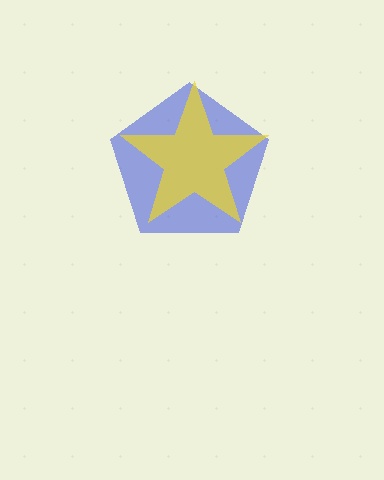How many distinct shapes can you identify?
There are 2 distinct shapes: a blue pentagon, a yellow star.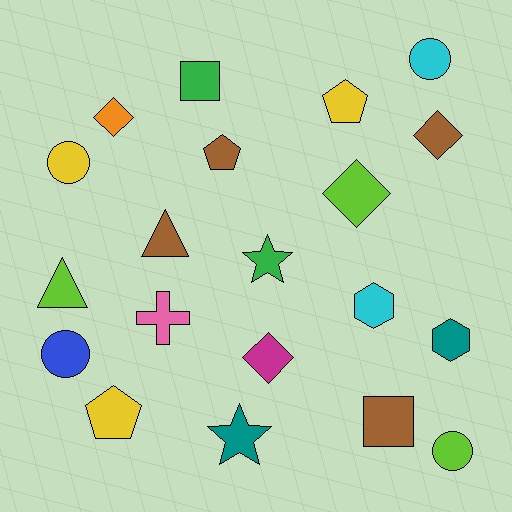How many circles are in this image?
There are 4 circles.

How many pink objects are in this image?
There is 1 pink object.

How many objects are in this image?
There are 20 objects.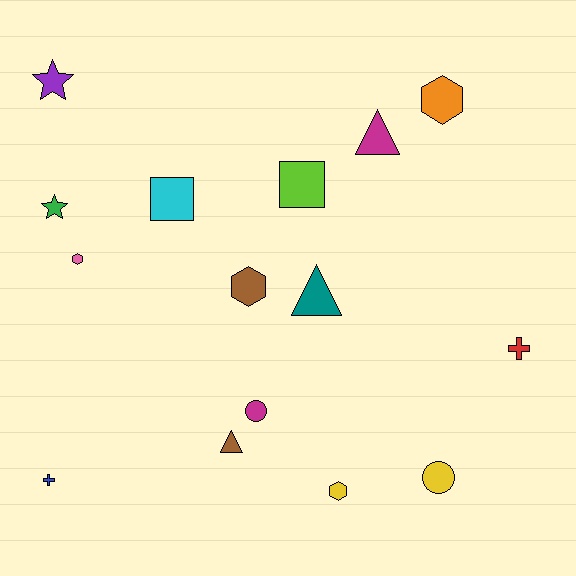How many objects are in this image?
There are 15 objects.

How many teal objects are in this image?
There is 1 teal object.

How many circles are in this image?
There are 2 circles.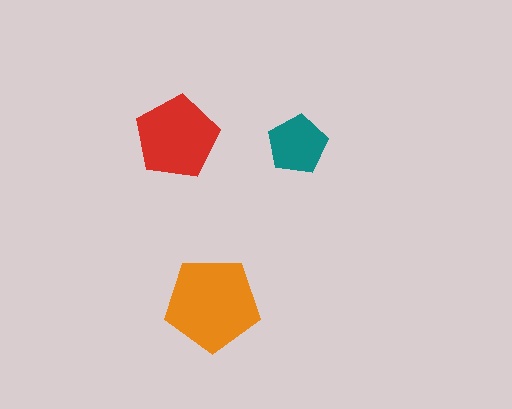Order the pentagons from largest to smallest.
the orange one, the red one, the teal one.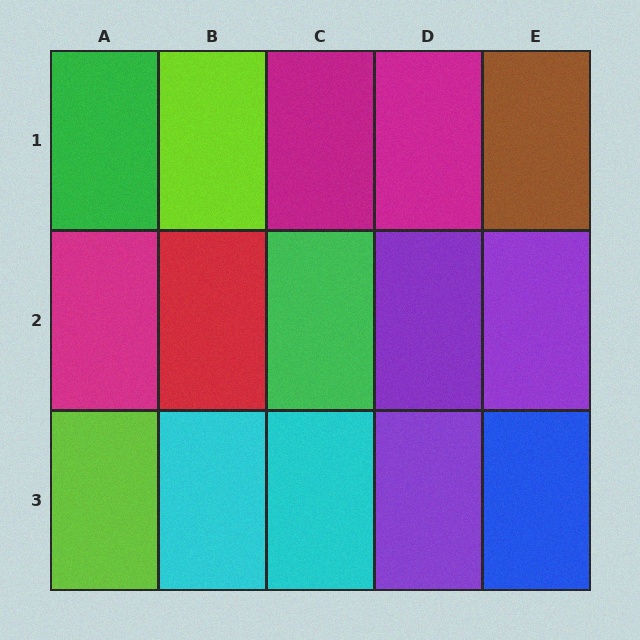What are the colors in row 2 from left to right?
Magenta, red, green, purple, purple.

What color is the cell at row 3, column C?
Cyan.